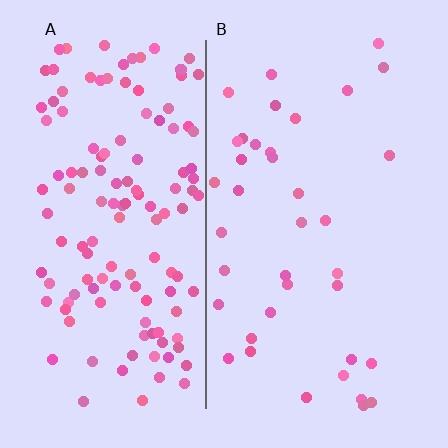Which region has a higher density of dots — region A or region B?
A (the left).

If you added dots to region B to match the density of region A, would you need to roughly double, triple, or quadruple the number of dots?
Approximately triple.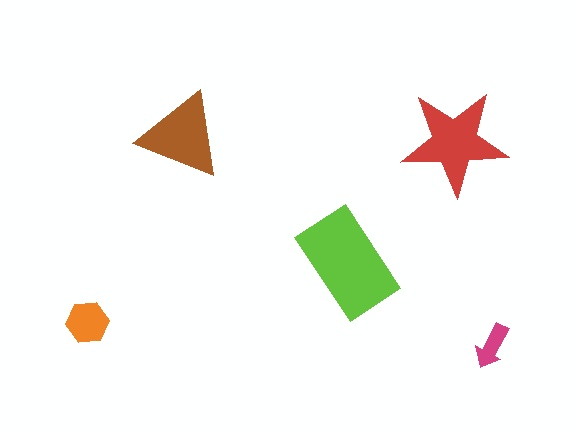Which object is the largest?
The lime rectangle.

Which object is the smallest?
The magenta arrow.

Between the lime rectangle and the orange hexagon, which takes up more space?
The lime rectangle.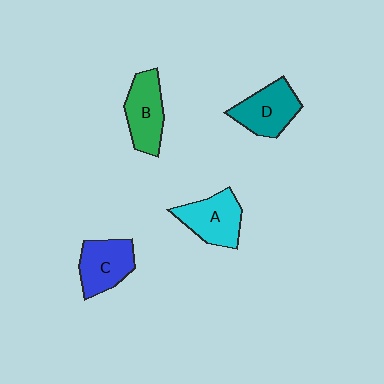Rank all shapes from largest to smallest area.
From largest to smallest: A (cyan), D (teal), B (green), C (blue).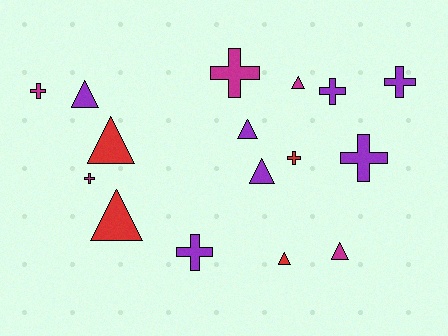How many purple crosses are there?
There are 4 purple crosses.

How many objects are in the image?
There are 16 objects.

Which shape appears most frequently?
Cross, with 8 objects.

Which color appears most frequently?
Purple, with 7 objects.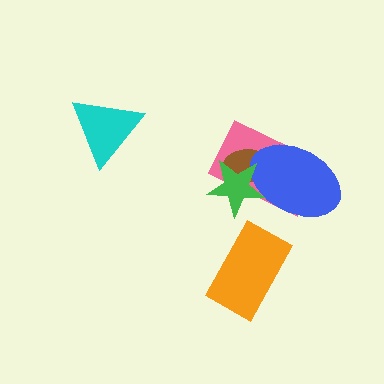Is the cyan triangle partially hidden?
No, no other shape covers it.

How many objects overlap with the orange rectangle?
0 objects overlap with the orange rectangle.